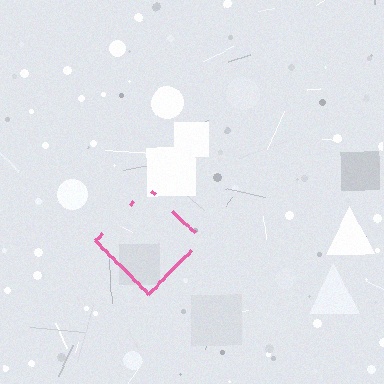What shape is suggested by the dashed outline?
The dashed outline suggests a diamond.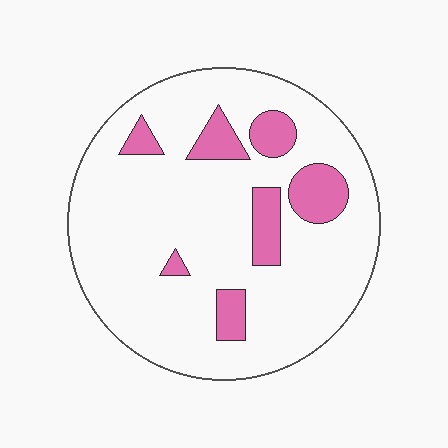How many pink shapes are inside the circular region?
7.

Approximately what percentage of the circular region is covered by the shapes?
Approximately 15%.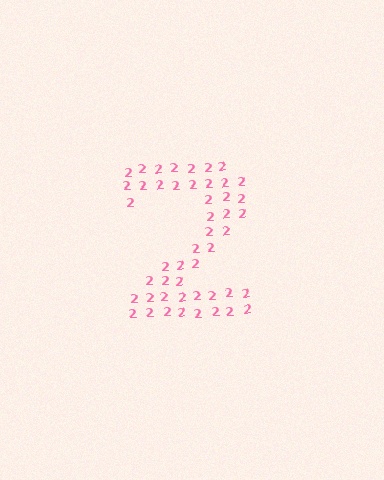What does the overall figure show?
The overall figure shows the digit 2.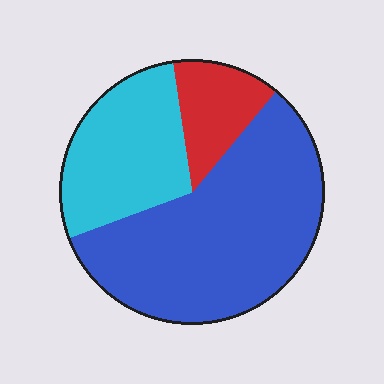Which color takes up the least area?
Red, at roughly 15%.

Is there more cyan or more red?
Cyan.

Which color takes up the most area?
Blue, at roughly 60%.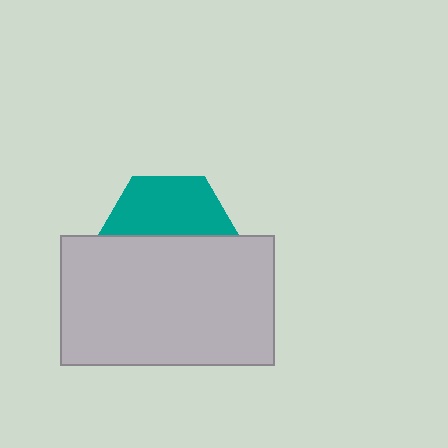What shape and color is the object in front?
The object in front is a light gray rectangle.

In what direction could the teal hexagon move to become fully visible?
The teal hexagon could move up. That would shift it out from behind the light gray rectangle entirely.